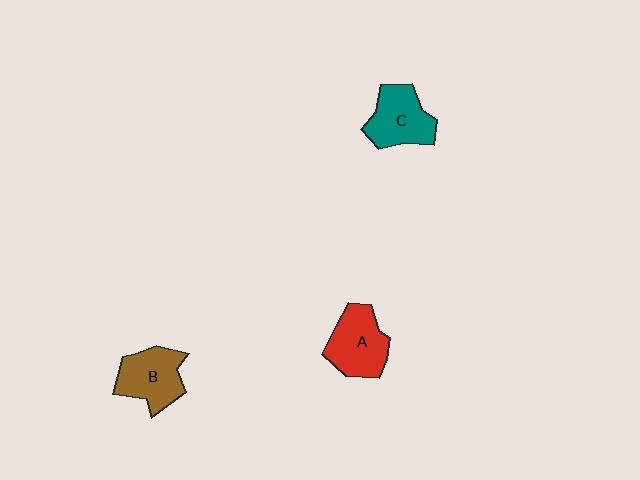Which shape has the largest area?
Shape A (red).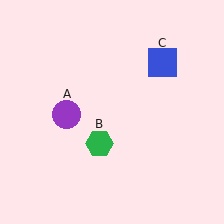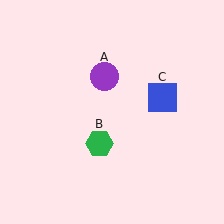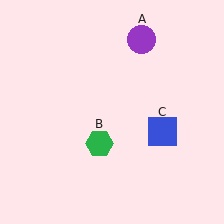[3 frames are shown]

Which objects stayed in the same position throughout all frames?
Green hexagon (object B) remained stationary.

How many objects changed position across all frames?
2 objects changed position: purple circle (object A), blue square (object C).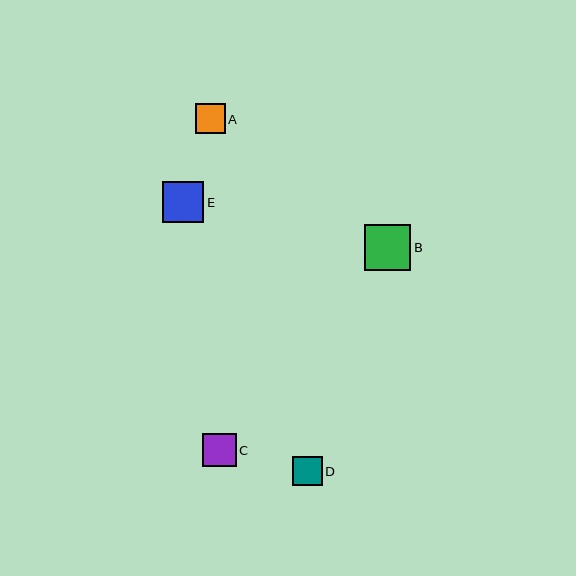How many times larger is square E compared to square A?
Square E is approximately 1.4 times the size of square A.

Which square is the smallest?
Square D is the smallest with a size of approximately 30 pixels.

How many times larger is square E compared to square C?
Square E is approximately 1.2 times the size of square C.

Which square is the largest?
Square B is the largest with a size of approximately 46 pixels.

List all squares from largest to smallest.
From largest to smallest: B, E, C, A, D.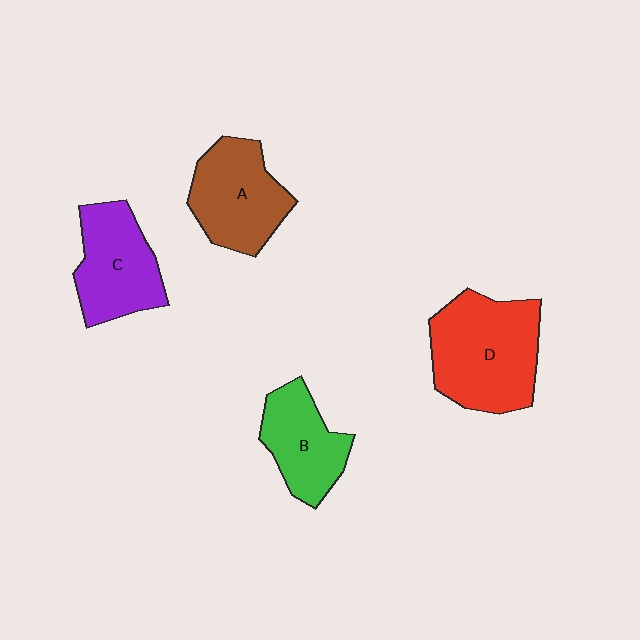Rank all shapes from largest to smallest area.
From largest to smallest: D (red), A (brown), C (purple), B (green).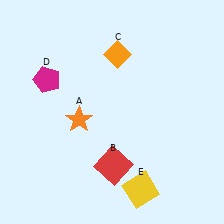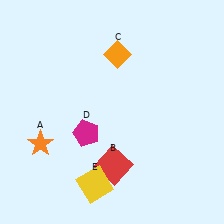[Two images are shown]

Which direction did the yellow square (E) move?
The yellow square (E) moved left.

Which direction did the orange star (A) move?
The orange star (A) moved left.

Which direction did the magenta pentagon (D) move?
The magenta pentagon (D) moved down.